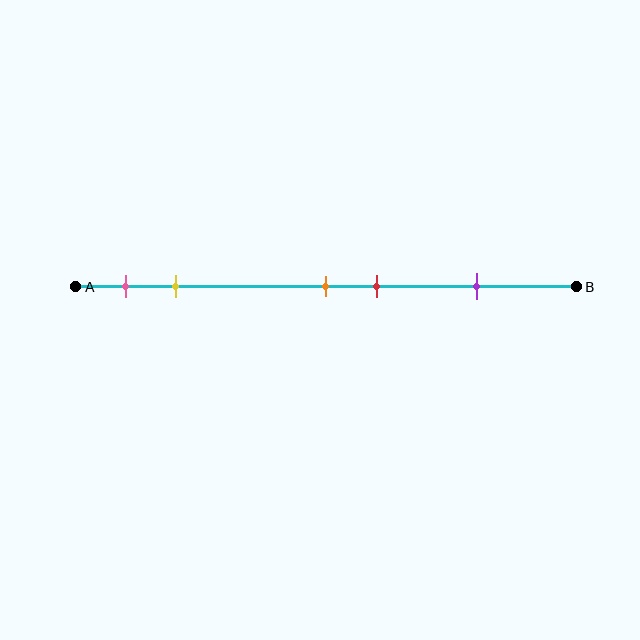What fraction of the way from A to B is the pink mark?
The pink mark is approximately 10% (0.1) of the way from A to B.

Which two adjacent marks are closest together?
The orange and red marks are the closest adjacent pair.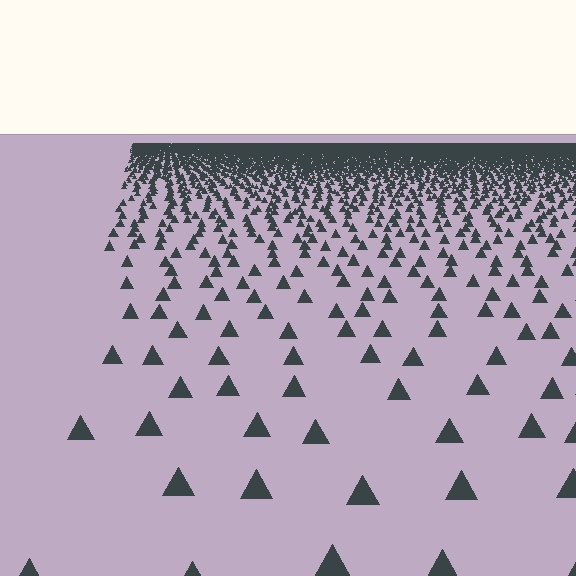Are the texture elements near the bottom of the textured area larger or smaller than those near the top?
Larger. Near the bottom, elements are closer to the viewer and appear at a bigger on-screen size.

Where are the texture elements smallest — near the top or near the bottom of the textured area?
Near the top.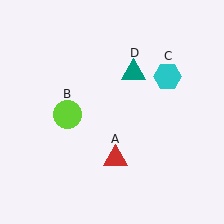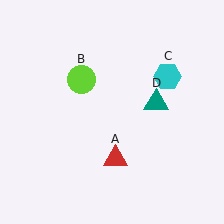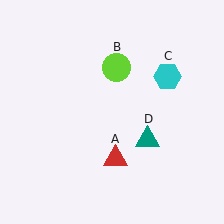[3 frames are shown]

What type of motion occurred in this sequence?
The lime circle (object B), teal triangle (object D) rotated clockwise around the center of the scene.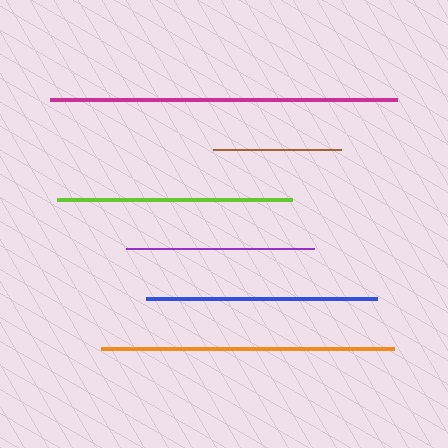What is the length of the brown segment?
The brown segment is approximately 129 pixels long.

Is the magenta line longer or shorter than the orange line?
The magenta line is longer than the orange line.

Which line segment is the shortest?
The brown line is the shortest at approximately 129 pixels.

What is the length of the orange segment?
The orange segment is approximately 293 pixels long.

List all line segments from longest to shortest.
From longest to shortest: magenta, orange, lime, blue, purple, brown.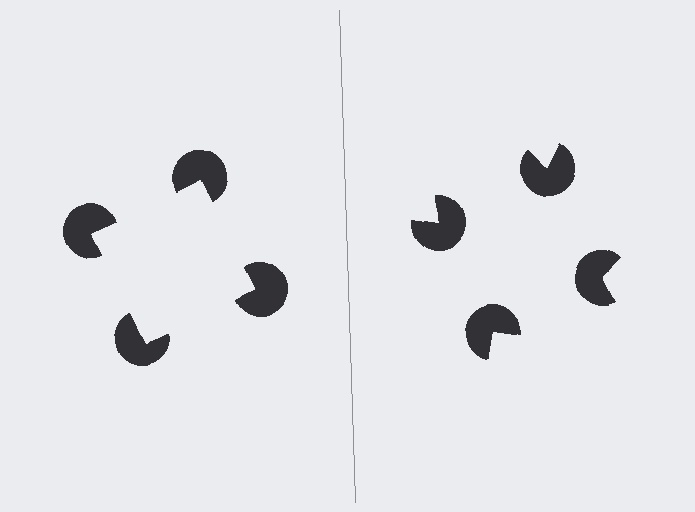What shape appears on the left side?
An illusory square.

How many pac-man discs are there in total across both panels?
8 — 4 on each side.